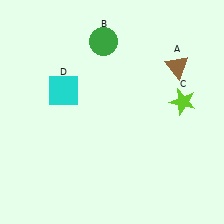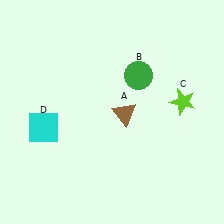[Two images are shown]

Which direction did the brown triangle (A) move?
The brown triangle (A) moved left.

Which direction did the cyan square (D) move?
The cyan square (D) moved down.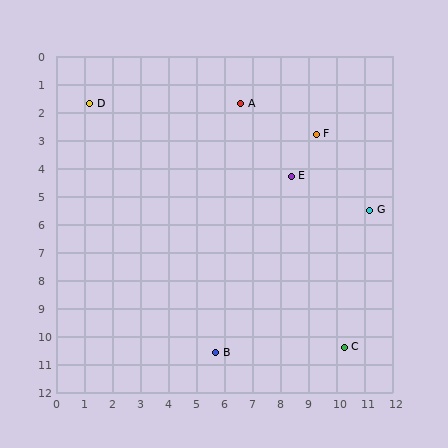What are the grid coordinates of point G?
Point G is at approximately (11.2, 5.5).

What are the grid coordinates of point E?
Point E is at approximately (8.4, 4.3).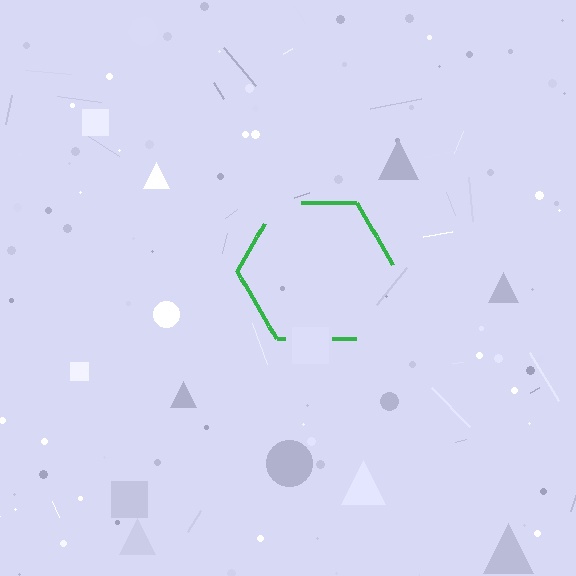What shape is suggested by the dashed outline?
The dashed outline suggests a hexagon.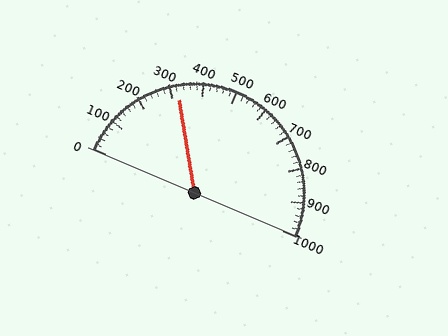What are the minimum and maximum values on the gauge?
The gauge ranges from 0 to 1000.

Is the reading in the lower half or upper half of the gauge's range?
The reading is in the lower half of the range (0 to 1000).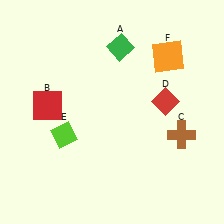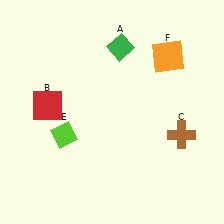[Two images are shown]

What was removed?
The red diamond (D) was removed in Image 2.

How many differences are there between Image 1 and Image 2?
There is 1 difference between the two images.